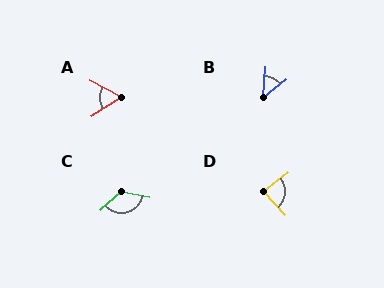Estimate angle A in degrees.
Approximately 59 degrees.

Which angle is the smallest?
B, at approximately 46 degrees.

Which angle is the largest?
C, at approximately 128 degrees.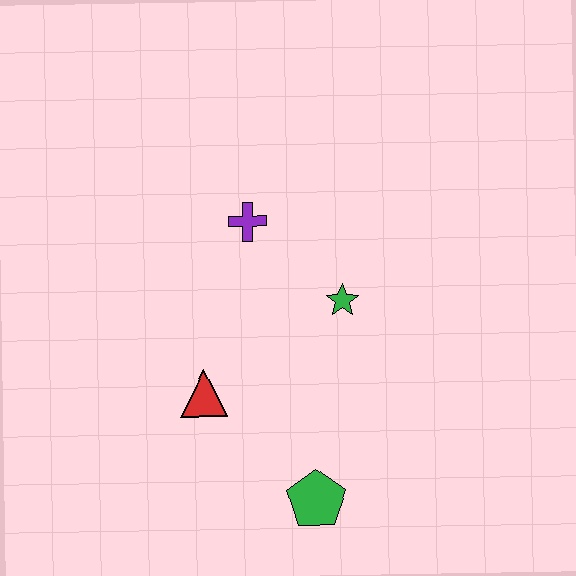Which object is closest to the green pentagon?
The red triangle is closest to the green pentagon.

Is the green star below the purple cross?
Yes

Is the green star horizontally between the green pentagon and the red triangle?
No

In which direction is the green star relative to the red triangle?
The green star is to the right of the red triangle.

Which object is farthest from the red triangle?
The purple cross is farthest from the red triangle.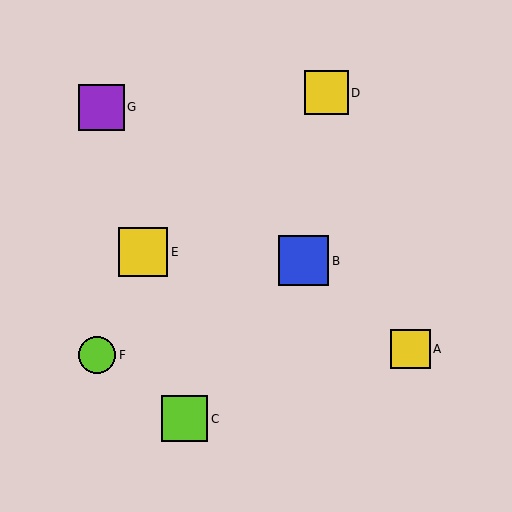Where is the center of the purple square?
The center of the purple square is at (101, 107).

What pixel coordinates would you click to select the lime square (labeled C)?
Click at (184, 419) to select the lime square C.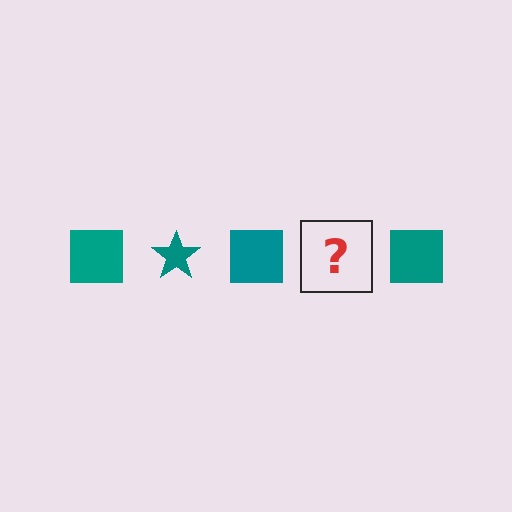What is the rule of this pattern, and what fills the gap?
The rule is that the pattern cycles through square, star shapes in teal. The gap should be filled with a teal star.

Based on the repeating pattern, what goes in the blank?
The blank should be a teal star.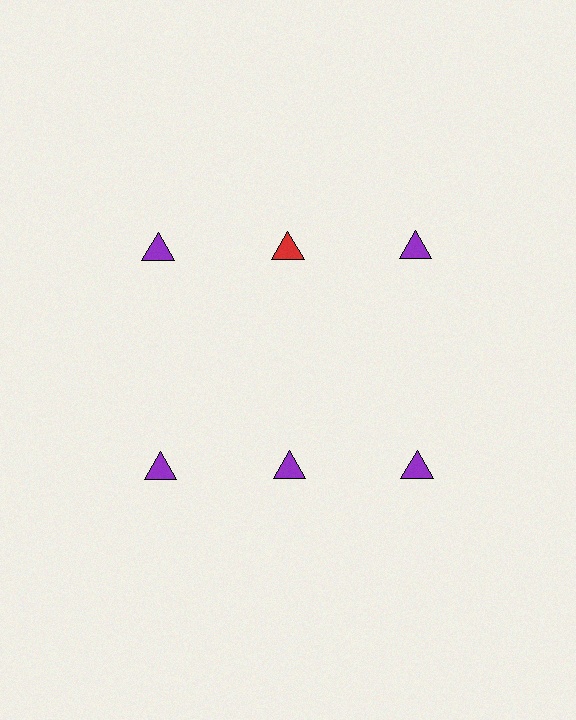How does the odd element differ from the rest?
It has a different color: red instead of purple.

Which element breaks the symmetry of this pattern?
The red triangle in the top row, second from left column breaks the symmetry. All other shapes are purple triangles.